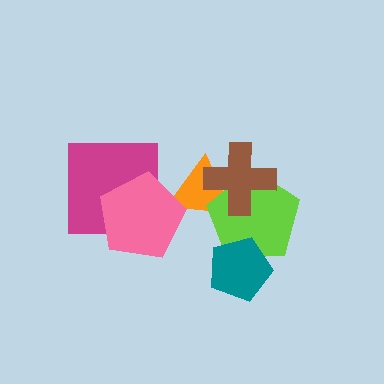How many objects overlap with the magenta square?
1 object overlaps with the magenta square.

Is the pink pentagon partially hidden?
No, no other shape covers it.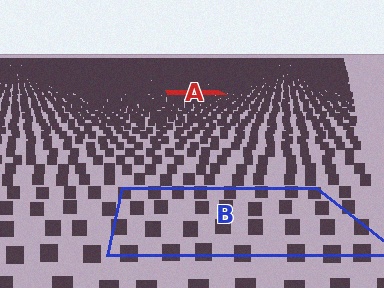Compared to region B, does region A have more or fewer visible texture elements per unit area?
Region A has more texture elements per unit area — they are packed more densely because it is farther away.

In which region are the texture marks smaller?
The texture marks are smaller in region A, because it is farther away.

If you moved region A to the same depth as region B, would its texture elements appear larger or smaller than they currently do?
They would appear larger. At a closer depth, the same texture elements are projected at a bigger on-screen size.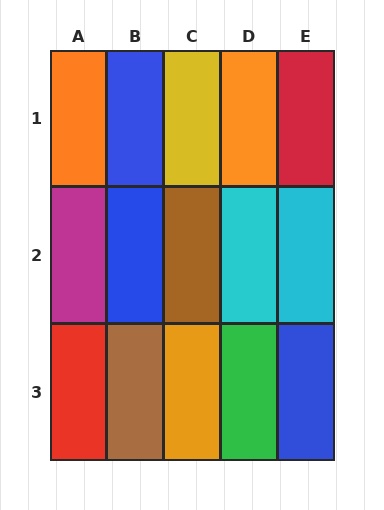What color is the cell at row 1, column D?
Orange.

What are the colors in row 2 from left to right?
Magenta, blue, brown, cyan, cyan.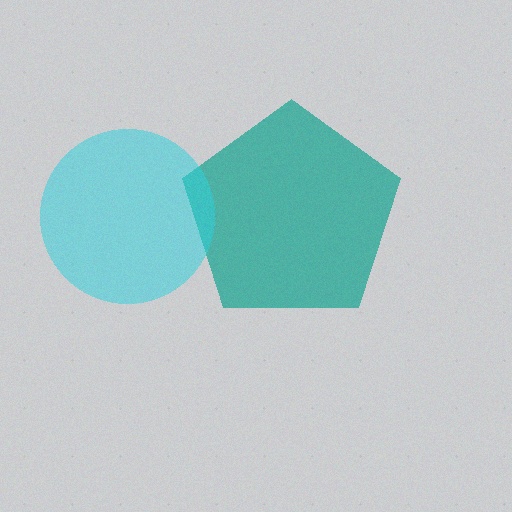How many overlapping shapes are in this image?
There are 2 overlapping shapes in the image.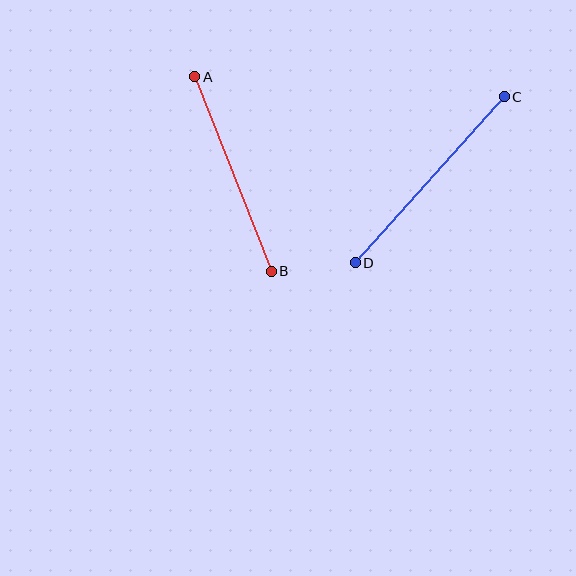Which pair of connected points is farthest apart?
Points C and D are farthest apart.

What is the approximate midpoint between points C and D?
The midpoint is at approximately (430, 180) pixels.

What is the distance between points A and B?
The distance is approximately 209 pixels.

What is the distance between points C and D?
The distance is approximately 223 pixels.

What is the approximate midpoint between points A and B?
The midpoint is at approximately (233, 174) pixels.